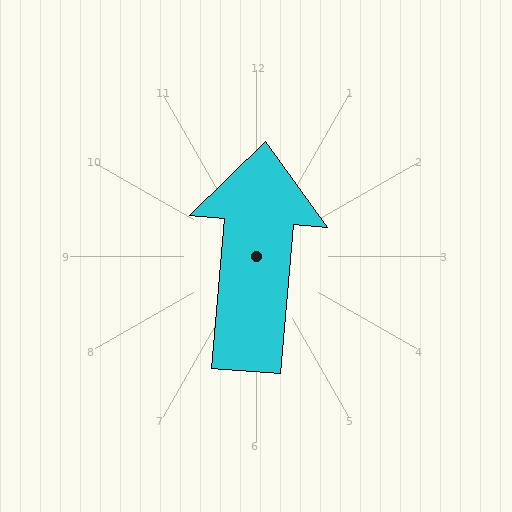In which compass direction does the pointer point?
North.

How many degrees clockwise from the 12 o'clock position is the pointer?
Approximately 5 degrees.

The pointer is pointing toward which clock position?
Roughly 12 o'clock.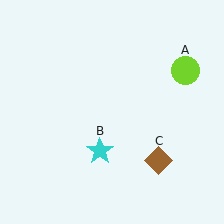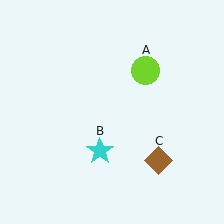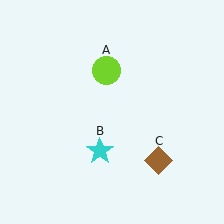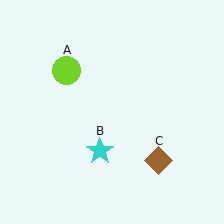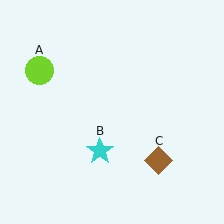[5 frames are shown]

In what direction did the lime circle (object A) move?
The lime circle (object A) moved left.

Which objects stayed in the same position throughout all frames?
Cyan star (object B) and brown diamond (object C) remained stationary.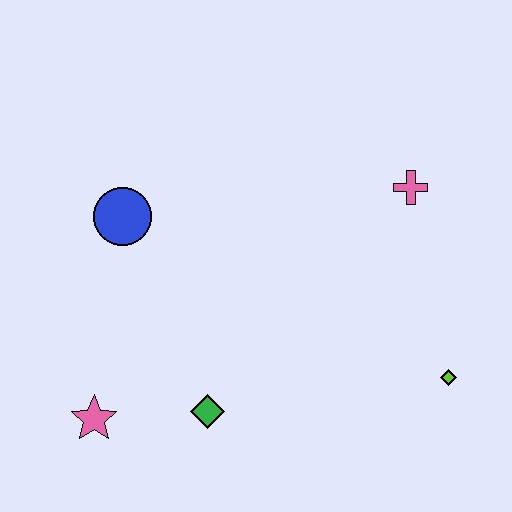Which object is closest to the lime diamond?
The pink cross is closest to the lime diamond.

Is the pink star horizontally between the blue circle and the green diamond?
No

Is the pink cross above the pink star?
Yes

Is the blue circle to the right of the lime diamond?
No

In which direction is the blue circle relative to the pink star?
The blue circle is above the pink star.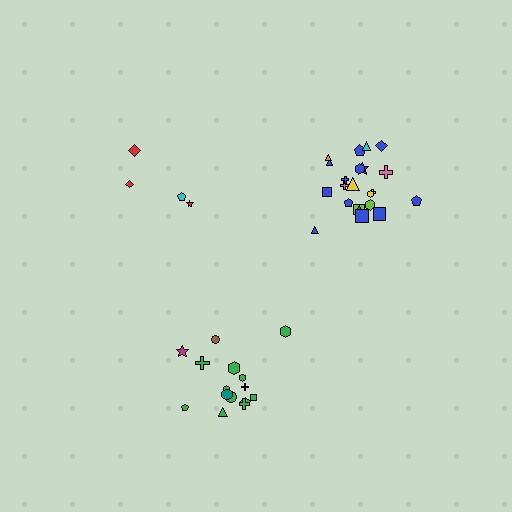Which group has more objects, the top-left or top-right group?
The top-right group.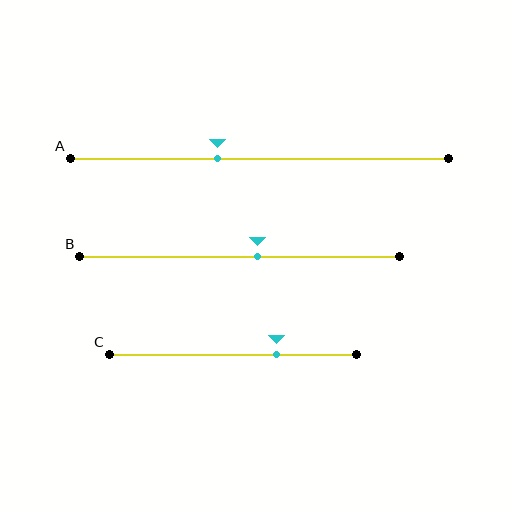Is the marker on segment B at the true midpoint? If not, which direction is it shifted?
No, the marker on segment B is shifted to the right by about 5% of the segment length.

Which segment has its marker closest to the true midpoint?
Segment B has its marker closest to the true midpoint.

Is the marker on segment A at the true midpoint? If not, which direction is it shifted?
No, the marker on segment A is shifted to the left by about 11% of the segment length.